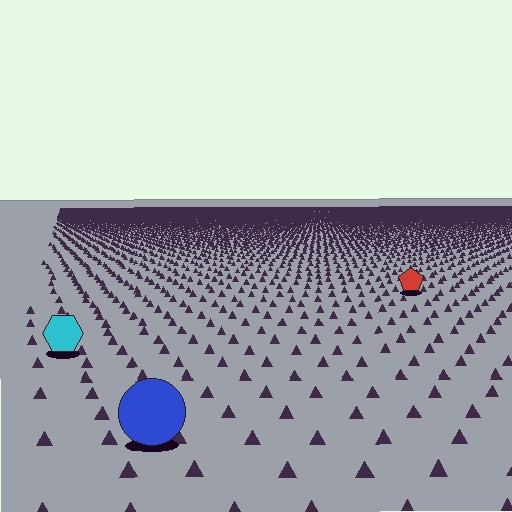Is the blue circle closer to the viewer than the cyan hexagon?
Yes. The blue circle is closer — you can tell from the texture gradient: the ground texture is coarser near it.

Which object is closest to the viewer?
The blue circle is closest. The texture marks near it are larger and more spread out.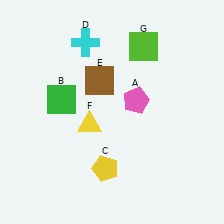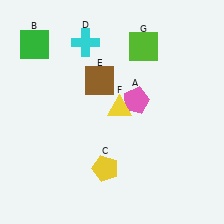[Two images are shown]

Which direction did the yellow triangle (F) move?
The yellow triangle (F) moved right.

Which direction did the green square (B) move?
The green square (B) moved up.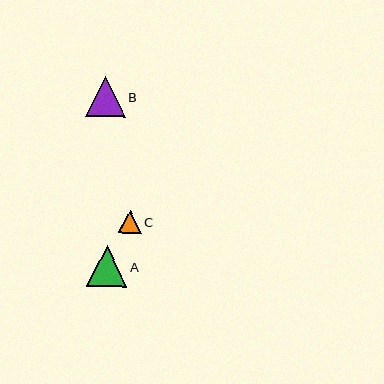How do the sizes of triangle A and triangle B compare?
Triangle A and triangle B are approximately the same size.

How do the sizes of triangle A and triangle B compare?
Triangle A and triangle B are approximately the same size.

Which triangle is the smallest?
Triangle C is the smallest with a size of approximately 23 pixels.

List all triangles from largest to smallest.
From largest to smallest: A, B, C.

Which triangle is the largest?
Triangle A is the largest with a size of approximately 41 pixels.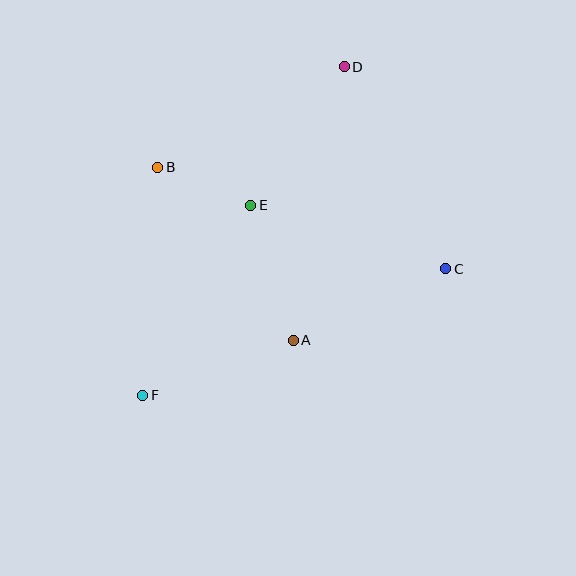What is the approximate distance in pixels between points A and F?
The distance between A and F is approximately 160 pixels.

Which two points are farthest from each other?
Points D and F are farthest from each other.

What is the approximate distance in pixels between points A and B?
The distance between A and B is approximately 220 pixels.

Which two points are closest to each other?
Points B and E are closest to each other.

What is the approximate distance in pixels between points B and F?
The distance between B and F is approximately 229 pixels.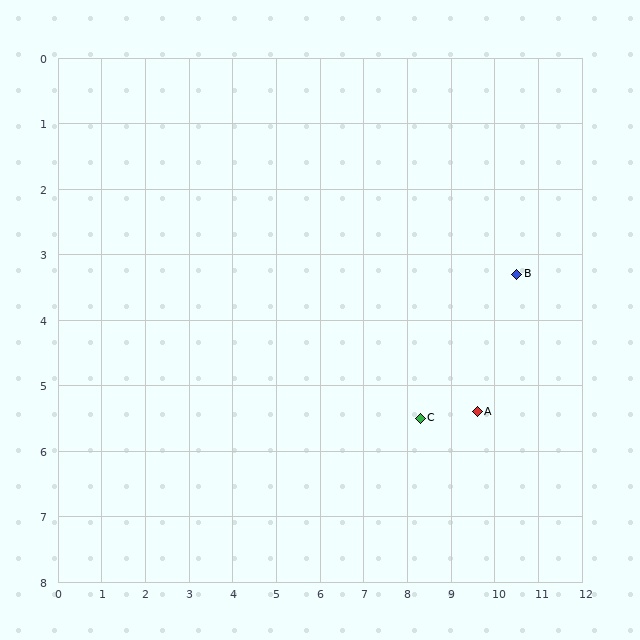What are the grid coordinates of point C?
Point C is at approximately (8.3, 5.5).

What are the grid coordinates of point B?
Point B is at approximately (10.5, 3.3).